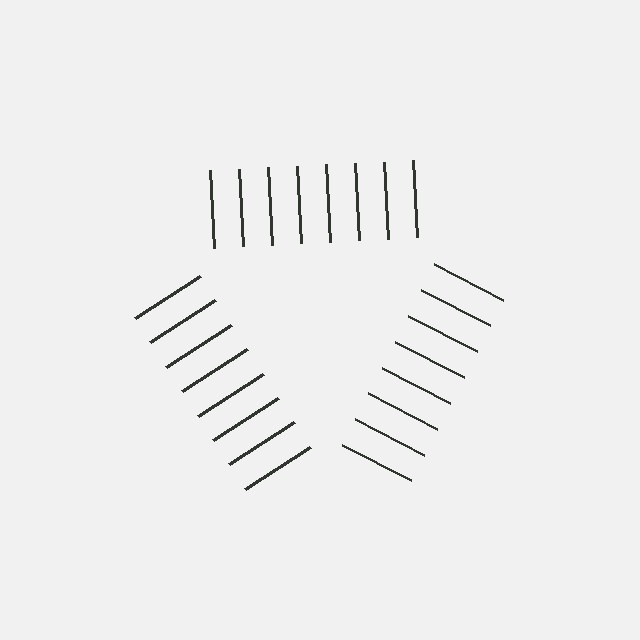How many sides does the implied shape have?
3 sides — the line-ends trace a triangle.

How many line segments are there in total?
24 — 8 along each of the 3 edges.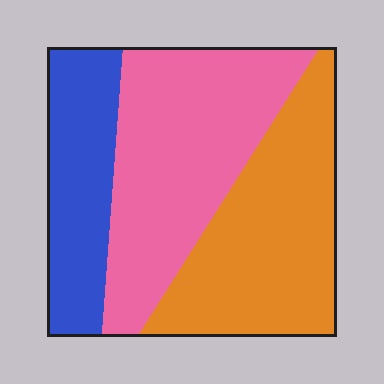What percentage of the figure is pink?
Pink covers roughly 40% of the figure.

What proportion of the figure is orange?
Orange covers about 35% of the figure.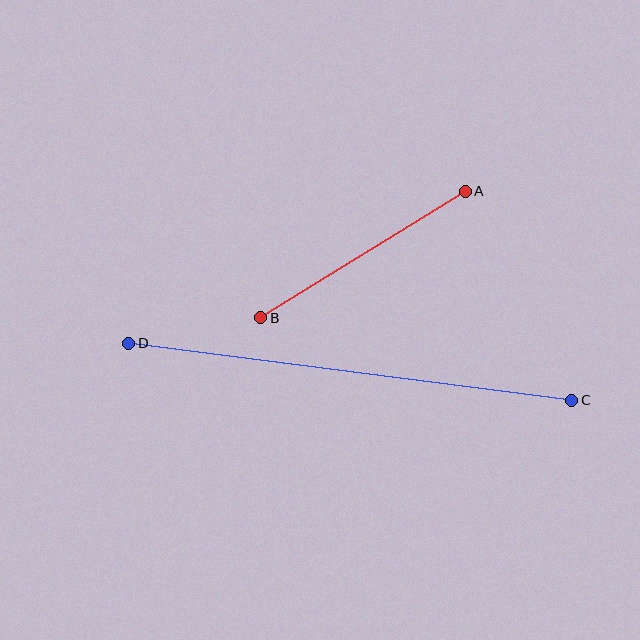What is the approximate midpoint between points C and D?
The midpoint is at approximately (350, 372) pixels.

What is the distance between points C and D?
The distance is approximately 446 pixels.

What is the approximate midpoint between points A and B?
The midpoint is at approximately (363, 254) pixels.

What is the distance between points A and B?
The distance is approximately 241 pixels.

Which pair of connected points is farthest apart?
Points C and D are farthest apart.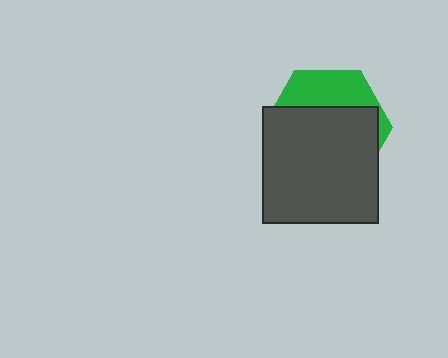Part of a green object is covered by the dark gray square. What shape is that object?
It is a hexagon.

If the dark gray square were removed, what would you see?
You would see the complete green hexagon.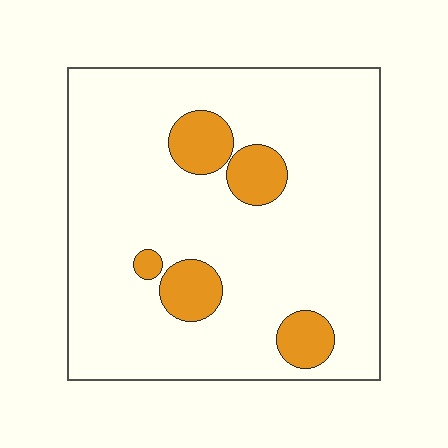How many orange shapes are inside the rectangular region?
5.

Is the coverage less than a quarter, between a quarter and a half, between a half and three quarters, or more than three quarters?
Less than a quarter.